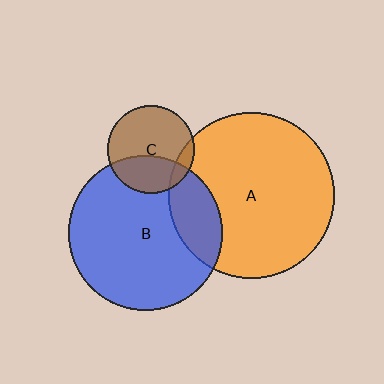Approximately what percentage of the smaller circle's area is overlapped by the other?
Approximately 20%.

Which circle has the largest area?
Circle A (orange).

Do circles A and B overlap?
Yes.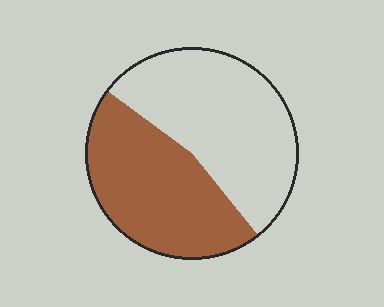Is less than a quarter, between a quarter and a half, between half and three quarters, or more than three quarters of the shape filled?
Between a quarter and a half.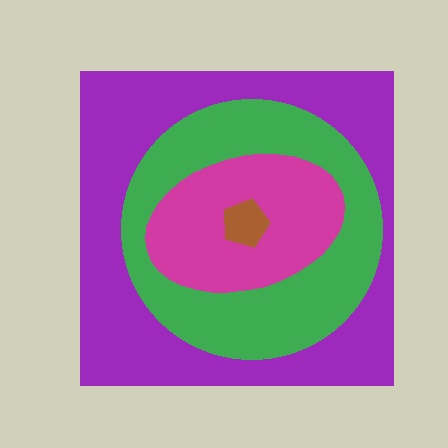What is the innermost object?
The brown pentagon.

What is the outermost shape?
The purple square.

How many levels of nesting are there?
4.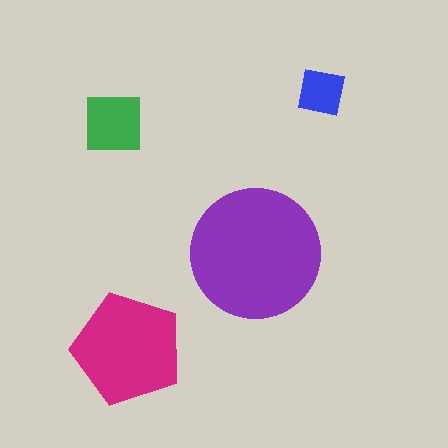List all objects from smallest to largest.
The blue square, the green square, the magenta pentagon, the purple circle.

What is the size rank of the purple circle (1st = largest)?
1st.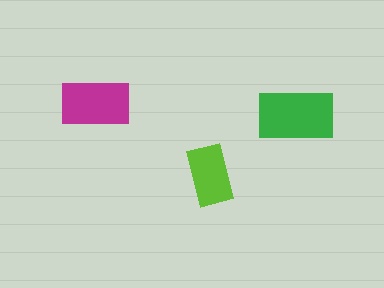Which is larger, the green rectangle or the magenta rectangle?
The green one.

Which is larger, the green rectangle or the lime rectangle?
The green one.